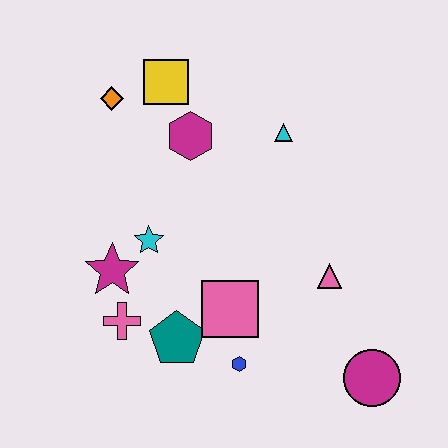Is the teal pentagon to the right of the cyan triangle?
No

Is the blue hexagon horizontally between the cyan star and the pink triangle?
Yes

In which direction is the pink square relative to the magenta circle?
The pink square is to the left of the magenta circle.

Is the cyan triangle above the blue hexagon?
Yes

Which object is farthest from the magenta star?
The magenta circle is farthest from the magenta star.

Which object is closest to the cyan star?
The magenta star is closest to the cyan star.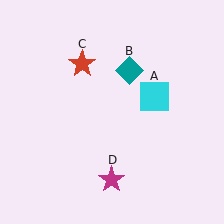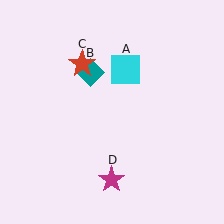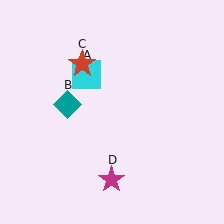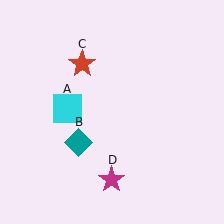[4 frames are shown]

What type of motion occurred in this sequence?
The cyan square (object A), teal diamond (object B) rotated counterclockwise around the center of the scene.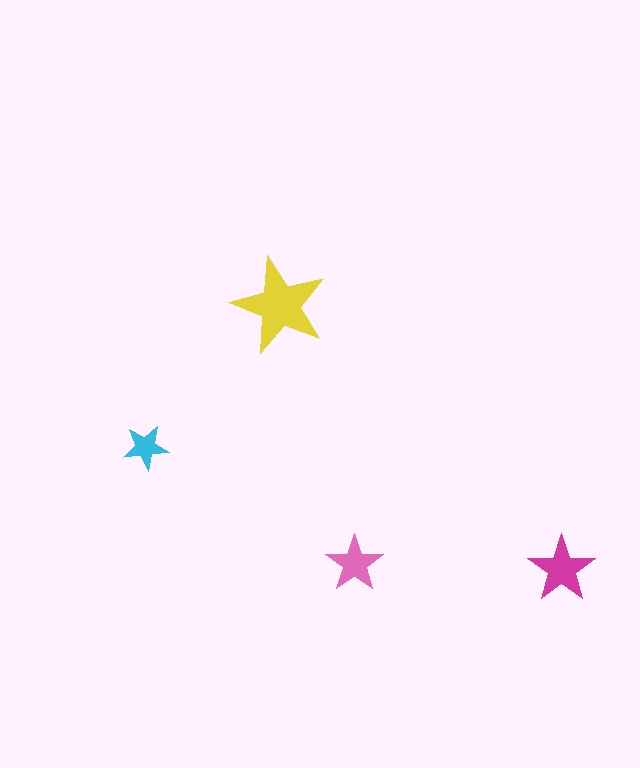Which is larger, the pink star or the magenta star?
The magenta one.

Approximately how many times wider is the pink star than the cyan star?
About 1.5 times wider.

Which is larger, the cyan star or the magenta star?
The magenta one.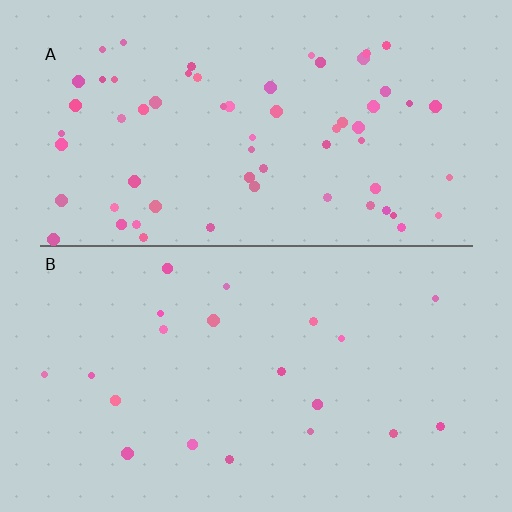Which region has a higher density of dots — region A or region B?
A (the top).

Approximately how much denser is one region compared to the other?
Approximately 3.2× — region A over region B.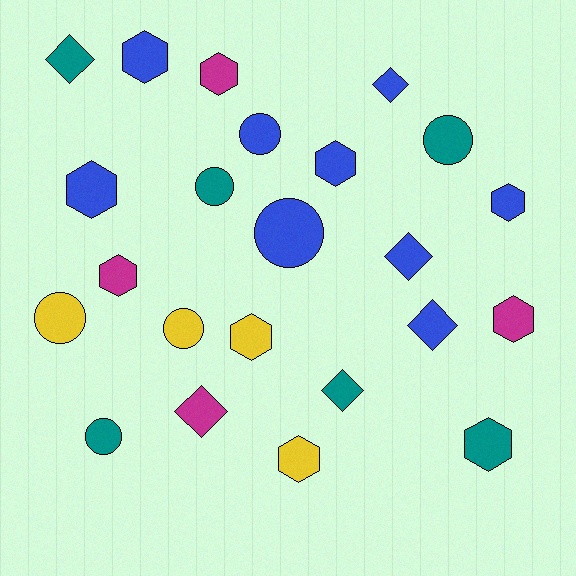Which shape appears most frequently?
Hexagon, with 10 objects.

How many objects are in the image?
There are 23 objects.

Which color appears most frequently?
Blue, with 9 objects.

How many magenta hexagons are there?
There are 3 magenta hexagons.